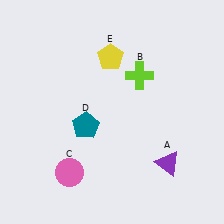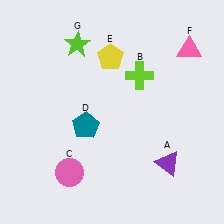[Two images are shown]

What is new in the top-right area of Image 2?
A pink triangle (F) was added in the top-right area of Image 2.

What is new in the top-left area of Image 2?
A lime star (G) was added in the top-left area of Image 2.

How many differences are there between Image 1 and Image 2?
There are 2 differences between the two images.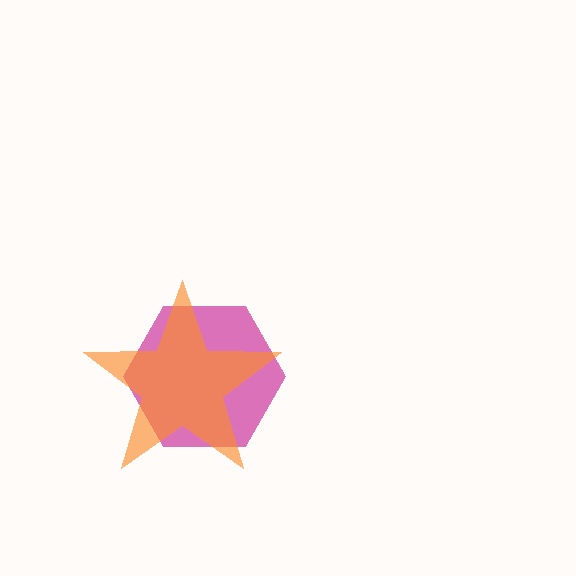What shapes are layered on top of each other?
The layered shapes are: a magenta hexagon, an orange star.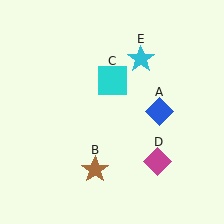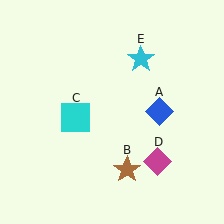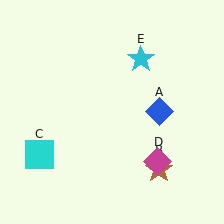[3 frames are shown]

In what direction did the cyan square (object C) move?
The cyan square (object C) moved down and to the left.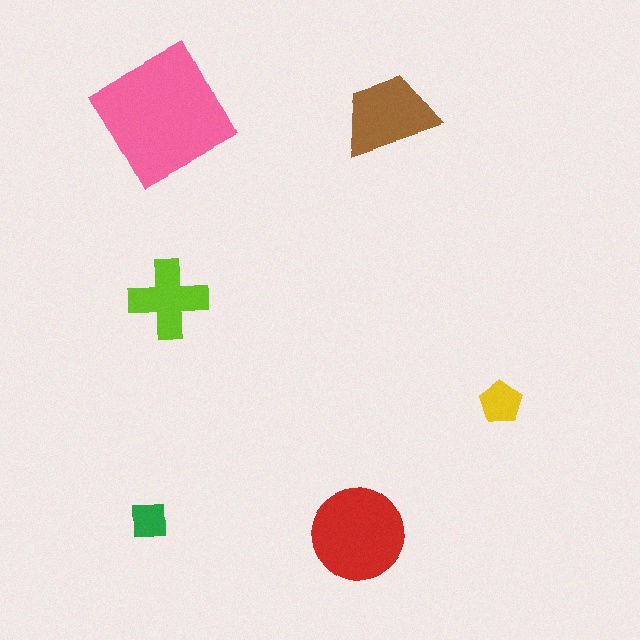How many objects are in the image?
There are 6 objects in the image.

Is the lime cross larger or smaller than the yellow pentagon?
Larger.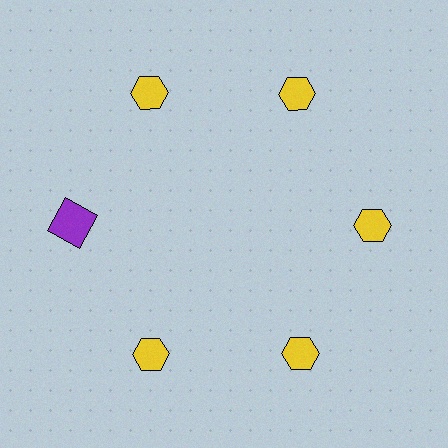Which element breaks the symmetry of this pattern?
The purple square at roughly the 9 o'clock position breaks the symmetry. All other shapes are yellow hexagons.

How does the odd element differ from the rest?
It differs in both color (purple instead of yellow) and shape (square instead of hexagon).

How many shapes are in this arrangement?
There are 6 shapes arranged in a ring pattern.